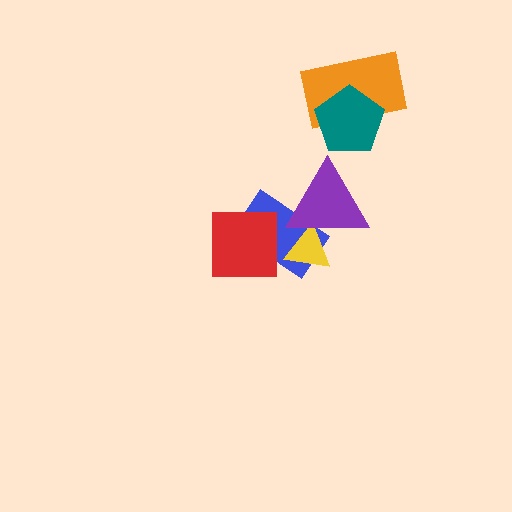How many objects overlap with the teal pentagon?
1 object overlaps with the teal pentagon.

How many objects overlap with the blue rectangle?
3 objects overlap with the blue rectangle.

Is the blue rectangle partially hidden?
Yes, it is partially covered by another shape.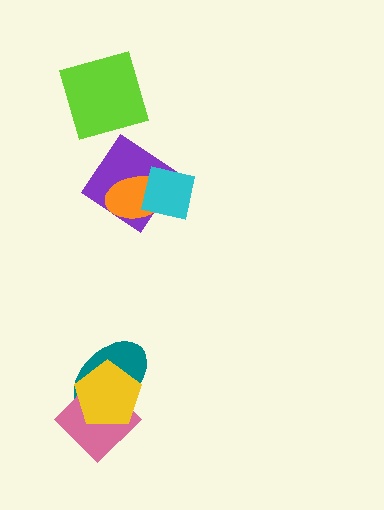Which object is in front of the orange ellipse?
The cyan square is in front of the orange ellipse.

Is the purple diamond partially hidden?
Yes, it is partially covered by another shape.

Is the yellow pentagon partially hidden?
No, no other shape covers it.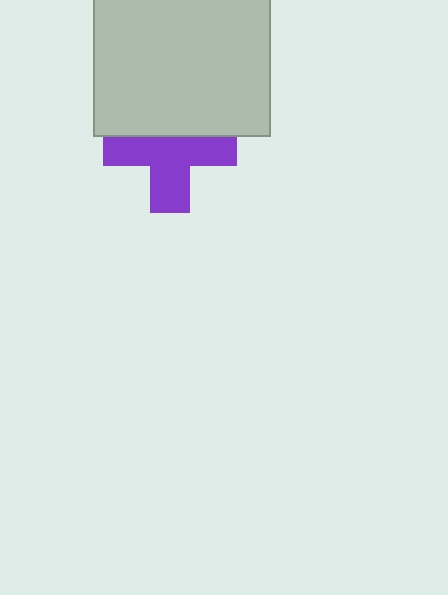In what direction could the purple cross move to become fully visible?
The purple cross could move down. That would shift it out from behind the light gray square entirely.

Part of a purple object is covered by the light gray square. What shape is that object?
It is a cross.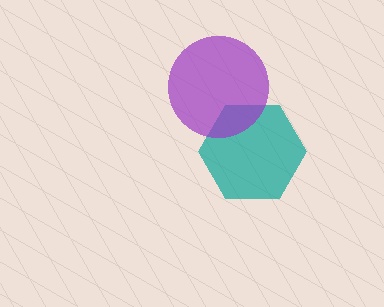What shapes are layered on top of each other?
The layered shapes are: a teal hexagon, a purple circle.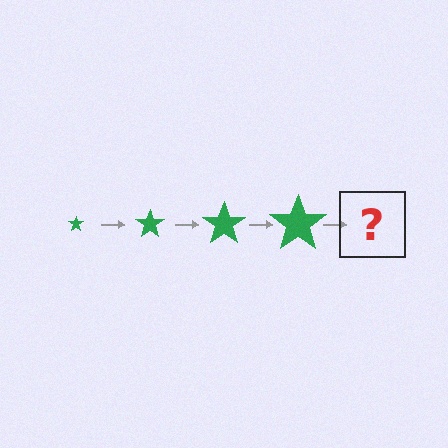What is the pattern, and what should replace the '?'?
The pattern is that the star gets progressively larger each step. The '?' should be a green star, larger than the previous one.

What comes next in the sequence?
The next element should be a green star, larger than the previous one.